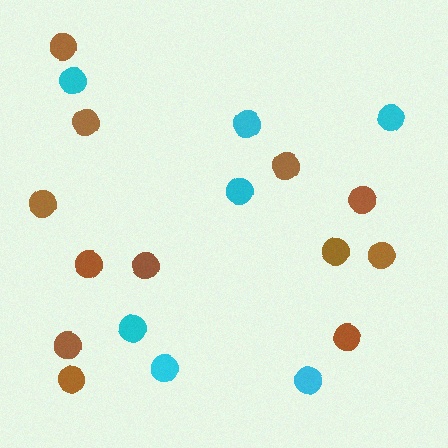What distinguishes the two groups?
There are 2 groups: one group of brown circles (12) and one group of cyan circles (7).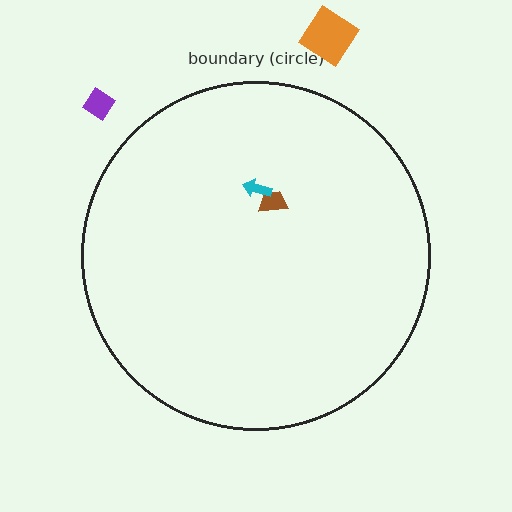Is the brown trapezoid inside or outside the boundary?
Inside.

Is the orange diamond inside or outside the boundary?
Outside.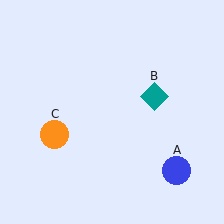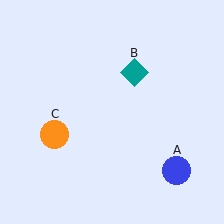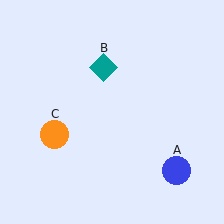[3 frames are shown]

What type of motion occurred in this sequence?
The teal diamond (object B) rotated counterclockwise around the center of the scene.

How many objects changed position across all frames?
1 object changed position: teal diamond (object B).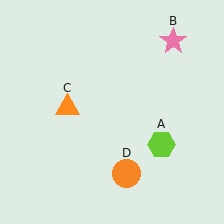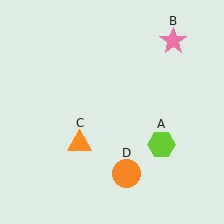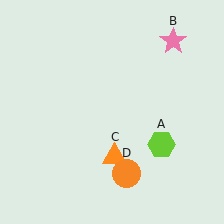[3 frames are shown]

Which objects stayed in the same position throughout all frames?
Lime hexagon (object A) and pink star (object B) and orange circle (object D) remained stationary.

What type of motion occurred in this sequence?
The orange triangle (object C) rotated counterclockwise around the center of the scene.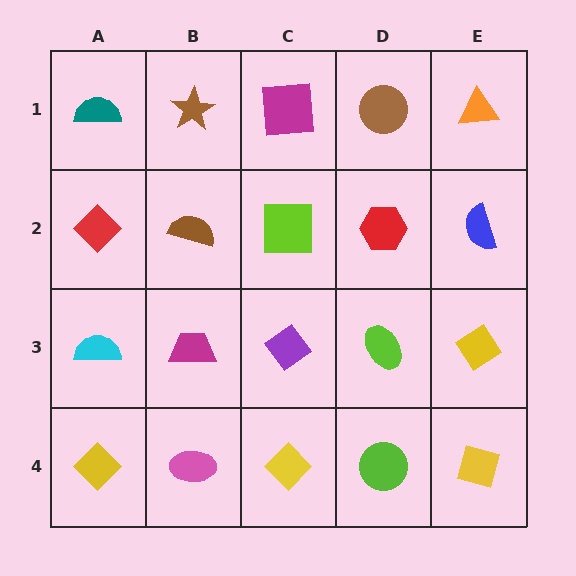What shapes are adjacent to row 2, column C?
A magenta square (row 1, column C), a purple diamond (row 3, column C), a brown semicircle (row 2, column B), a red hexagon (row 2, column D).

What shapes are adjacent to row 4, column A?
A cyan semicircle (row 3, column A), a pink ellipse (row 4, column B).